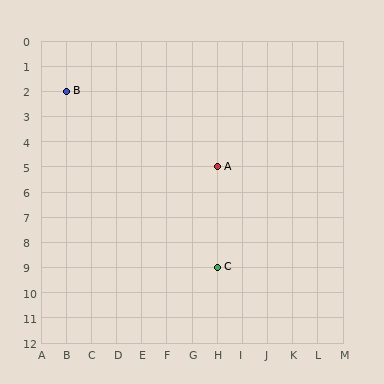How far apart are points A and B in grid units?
Points A and B are 6 columns and 3 rows apart (about 6.7 grid units diagonally).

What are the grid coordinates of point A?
Point A is at grid coordinates (H, 5).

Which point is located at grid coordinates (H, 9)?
Point C is at (H, 9).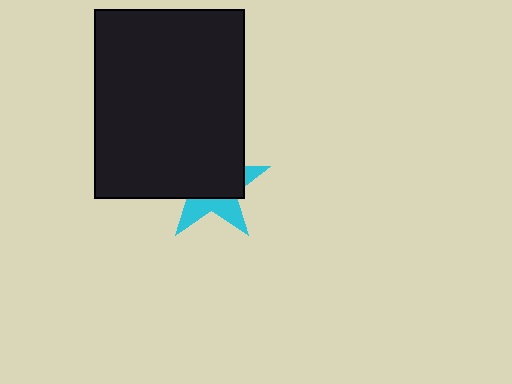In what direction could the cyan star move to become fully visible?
The cyan star could move down. That would shift it out from behind the black rectangle entirely.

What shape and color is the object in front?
The object in front is a black rectangle.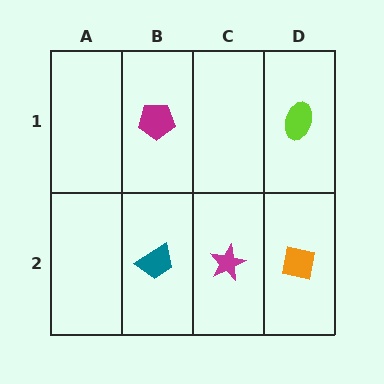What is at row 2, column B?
A teal trapezoid.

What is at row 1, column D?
A lime ellipse.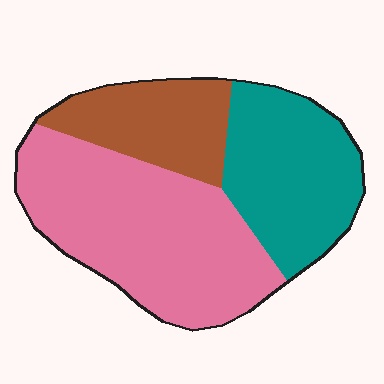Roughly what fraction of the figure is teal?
Teal takes up about one third (1/3) of the figure.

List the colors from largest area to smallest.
From largest to smallest: pink, teal, brown.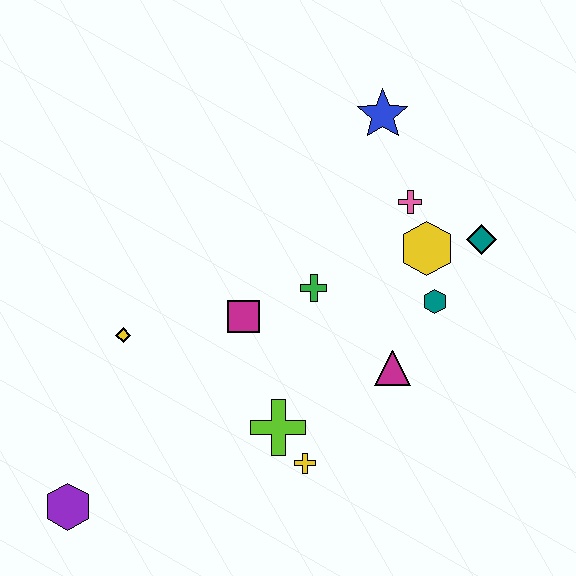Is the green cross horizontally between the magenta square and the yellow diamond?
No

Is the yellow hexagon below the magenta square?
No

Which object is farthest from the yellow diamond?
The teal diamond is farthest from the yellow diamond.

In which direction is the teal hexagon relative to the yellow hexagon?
The teal hexagon is below the yellow hexagon.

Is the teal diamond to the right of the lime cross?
Yes